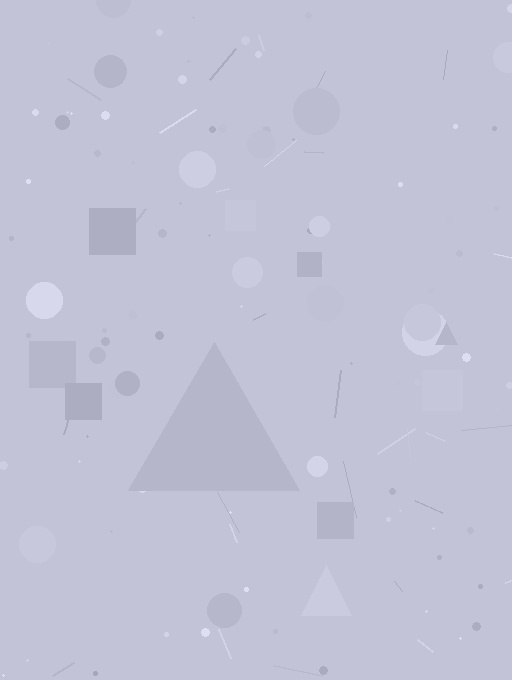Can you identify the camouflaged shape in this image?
The camouflaged shape is a triangle.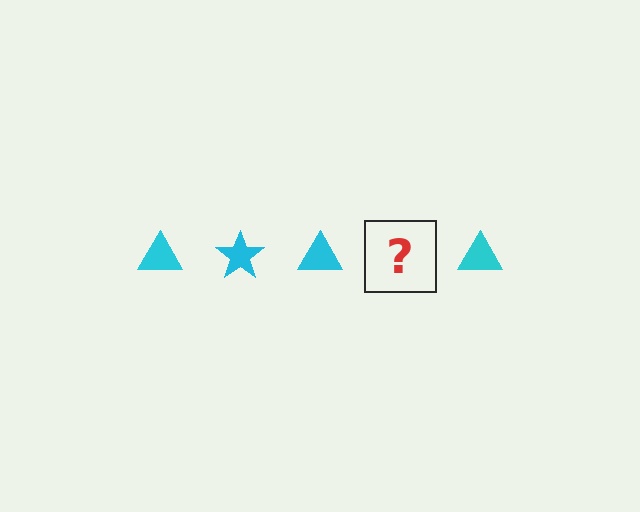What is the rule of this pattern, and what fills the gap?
The rule is that the pattern cycles through triangle, star shapes in cyan. The gap should be filled with a cyan star.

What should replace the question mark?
The question mark should be replaced with a cyan star.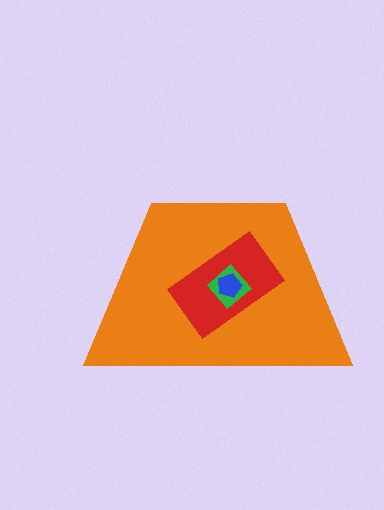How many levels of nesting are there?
4.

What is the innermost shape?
The blue pentagon.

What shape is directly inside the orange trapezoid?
The red rectangle.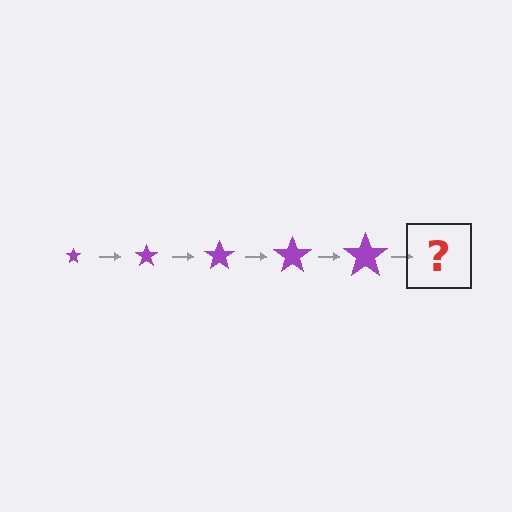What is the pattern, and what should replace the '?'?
The pattern is that the star gets progressively larger each step. The '?' should be a purple star, larger than the previous one.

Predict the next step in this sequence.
The next step is a purple star, larger than the previous one.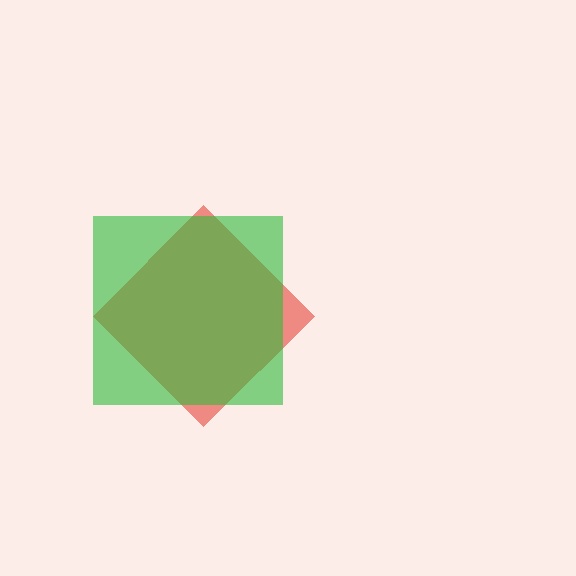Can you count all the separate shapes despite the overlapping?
Yes, there are 2 separate shapes.